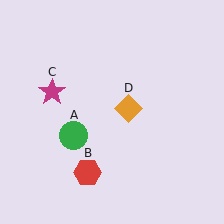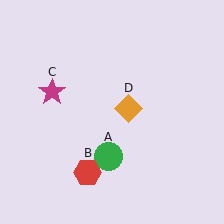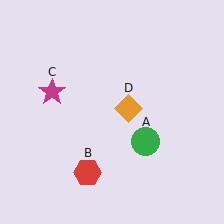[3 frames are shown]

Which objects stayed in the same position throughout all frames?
Red hexagon (object B) and magenta star (object C) and orange diamond (object D) remained stationary.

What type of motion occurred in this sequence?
The green circle (object A) rotated counterclockwise around the center of the scene.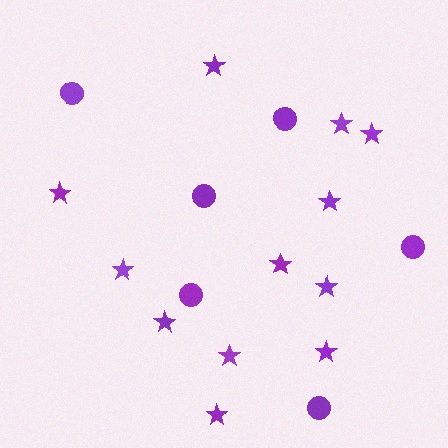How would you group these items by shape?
There are 2 groups: one group of circles (6) and one group of stars (12).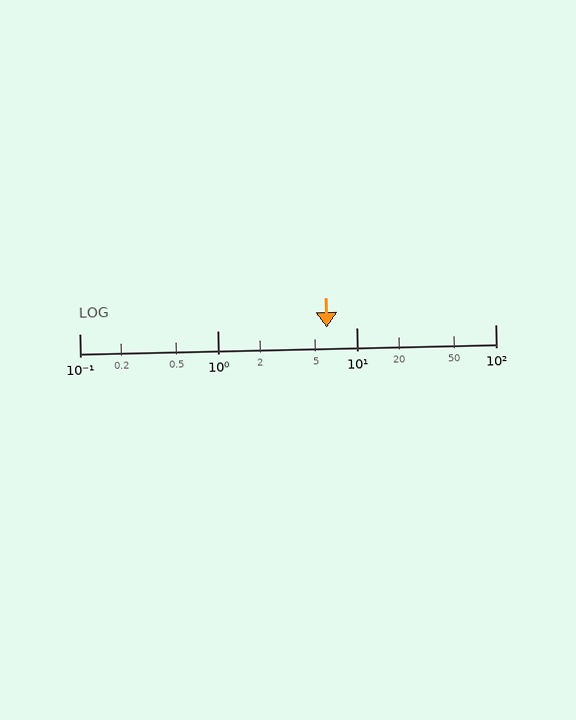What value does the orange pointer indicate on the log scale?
The pointer indicates approximately 6.1.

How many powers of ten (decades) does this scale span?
The scale spans 3 decades, from 0.1 to 100.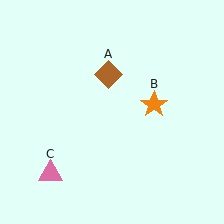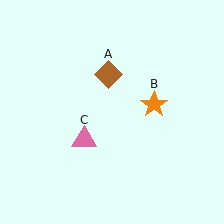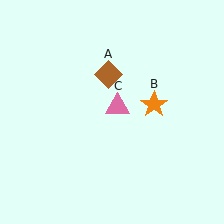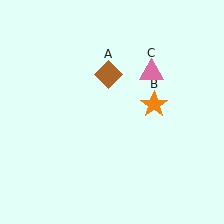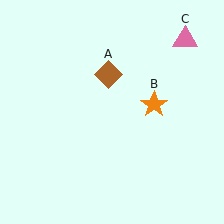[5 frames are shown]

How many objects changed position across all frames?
1 object changed position: pink triangle (object C).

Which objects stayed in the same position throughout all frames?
Brown diamond (object A) and orange star (object B) remained stationary.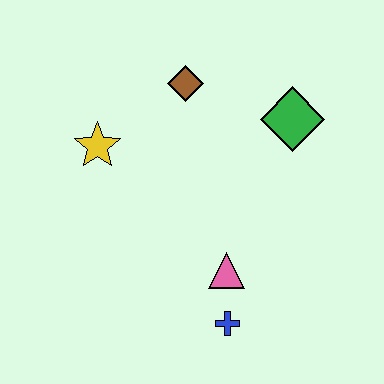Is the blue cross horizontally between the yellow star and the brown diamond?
No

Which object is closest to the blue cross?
The pink triangle is closest to the blue cross.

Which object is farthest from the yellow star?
The blue cross is farthest from the yellow star.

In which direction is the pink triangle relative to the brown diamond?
The pink triangle is below the brown diamond.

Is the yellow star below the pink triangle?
No